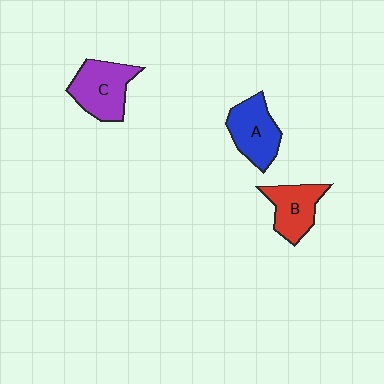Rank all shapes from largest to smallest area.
From largest to smallest: C (purple), A (blue), B (red).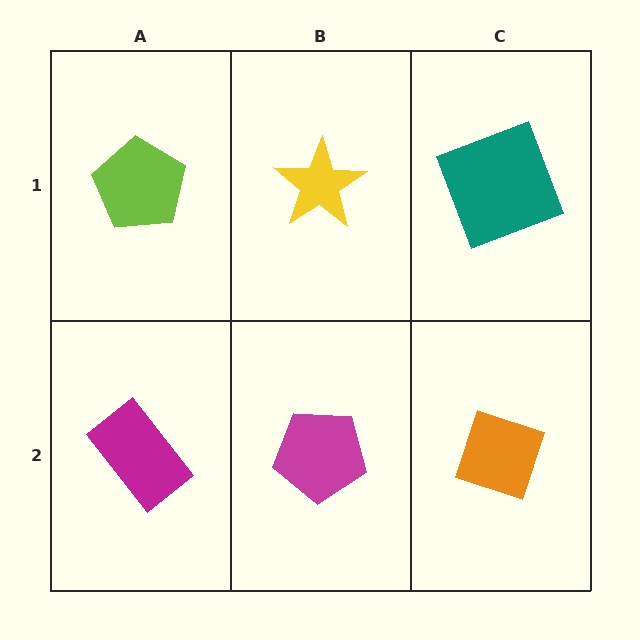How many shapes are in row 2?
3 shapes.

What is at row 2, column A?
A magenta rectangle.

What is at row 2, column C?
An orange diamond.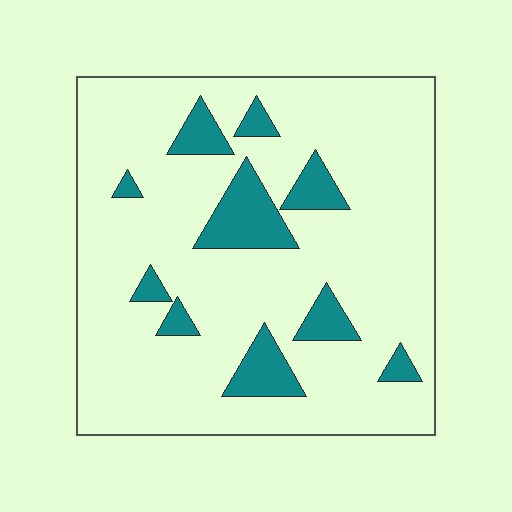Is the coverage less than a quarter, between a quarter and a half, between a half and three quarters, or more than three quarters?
Less than a quarter.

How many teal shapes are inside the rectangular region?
10.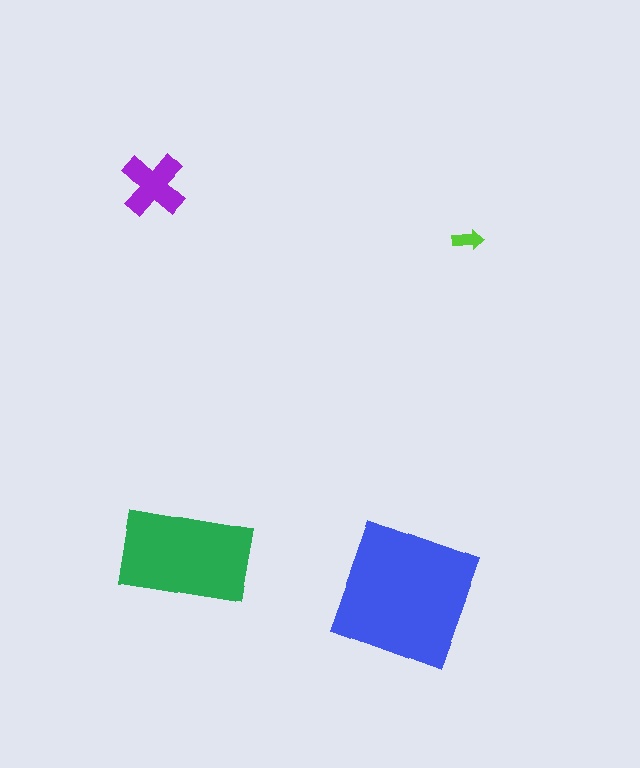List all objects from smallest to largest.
The lime arrow, the purple cross, the green rectangle, the blue square.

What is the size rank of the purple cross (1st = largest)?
3rd.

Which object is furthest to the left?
The purple cross is leftmost.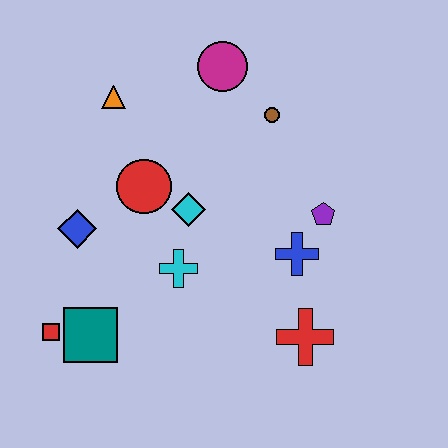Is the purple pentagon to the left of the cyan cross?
No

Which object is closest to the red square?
The teal square is closest to the red square.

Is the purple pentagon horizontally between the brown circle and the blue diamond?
No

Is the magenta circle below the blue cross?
No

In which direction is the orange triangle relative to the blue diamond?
The orange triangle is above the blue diamond.